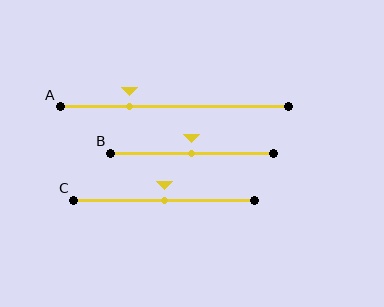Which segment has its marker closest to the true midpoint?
Segment B has its marker closest to the true midpoint.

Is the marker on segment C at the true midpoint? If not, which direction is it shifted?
Yes, the marker on segment C is at the true midpoint.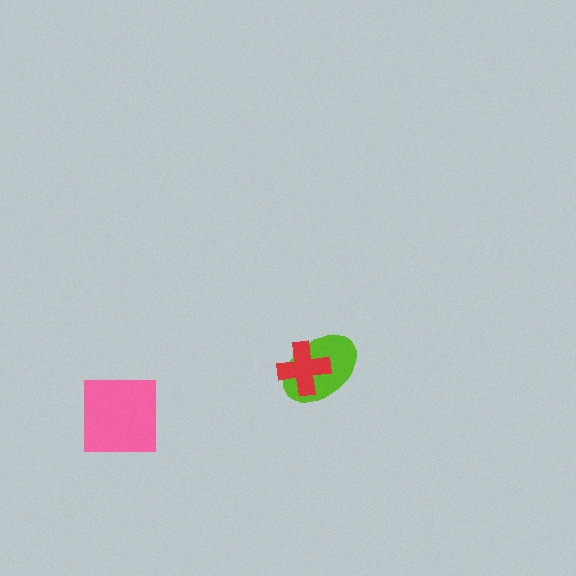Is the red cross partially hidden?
No, no other shape covers it.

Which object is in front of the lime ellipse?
The red cross is in front of the lime ellipse.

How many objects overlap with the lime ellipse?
1 object overlaps with the lime ellipse.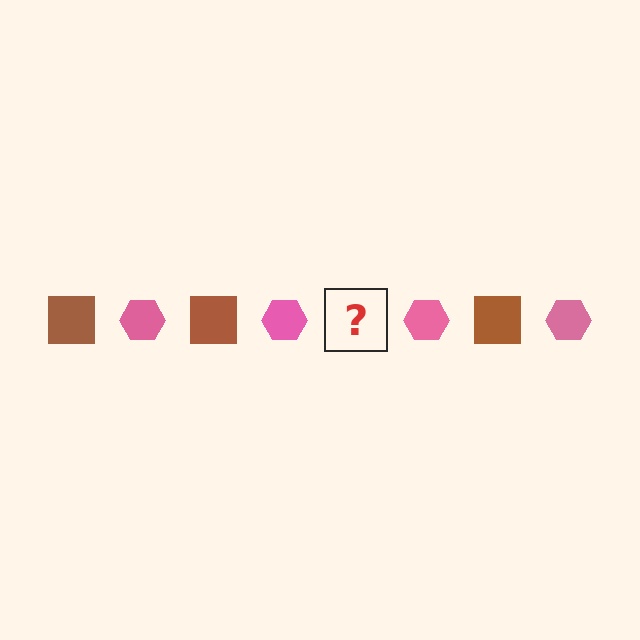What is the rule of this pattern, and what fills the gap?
The rule is that the pattern alternates between brown square and pink hexagon. The gap should be filled with a brown square.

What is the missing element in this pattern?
The missing element is a brown square.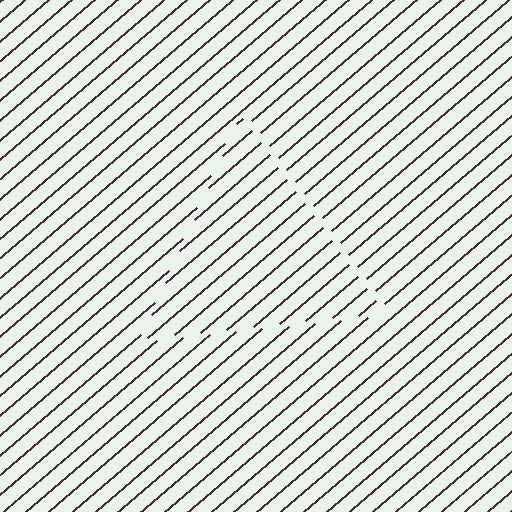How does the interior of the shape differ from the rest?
The interior of the shape contains the same grating, shifted by half a period — the contour is defined by the phase discontinuity where line-ends from the inner and outer gratings abut.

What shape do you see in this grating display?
An illusory triangle. The interior of the shape contains the same grating, shifted by half a period — the contour is defined by the phase discontinuity where line-ends from the inner and outer gratings abut.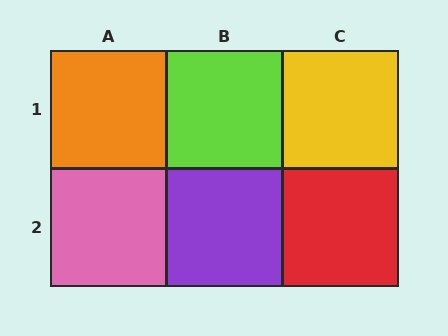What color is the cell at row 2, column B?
Purple.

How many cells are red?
1 cell is red.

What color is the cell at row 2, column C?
Red.